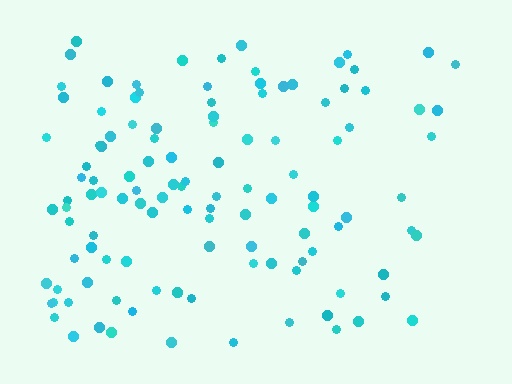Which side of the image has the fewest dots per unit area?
The right.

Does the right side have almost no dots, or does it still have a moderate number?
Still a moderate number, just noticeably fewer than the left.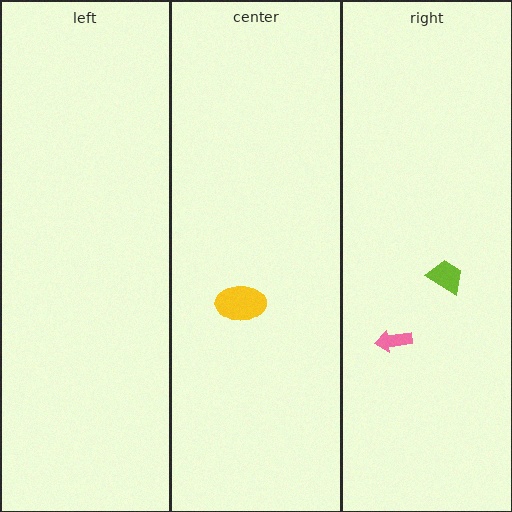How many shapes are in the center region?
1.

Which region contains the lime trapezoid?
The right region.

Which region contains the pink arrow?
The right region.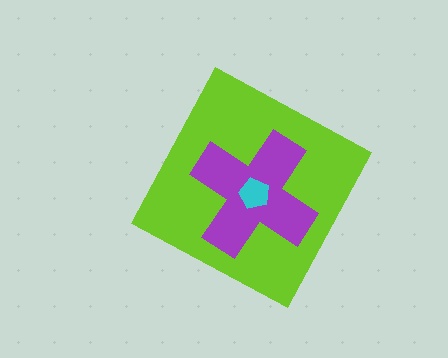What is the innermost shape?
The cyan pentagon.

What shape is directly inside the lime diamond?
The purple cross.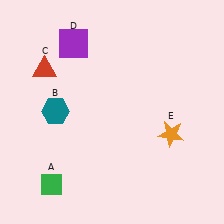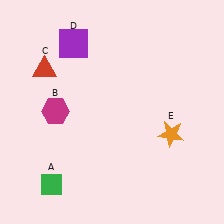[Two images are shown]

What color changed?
The hexagon (B) changed from teal in Image 1 to magenta in Image 2.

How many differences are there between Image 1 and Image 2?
There is 1 difference between the two images.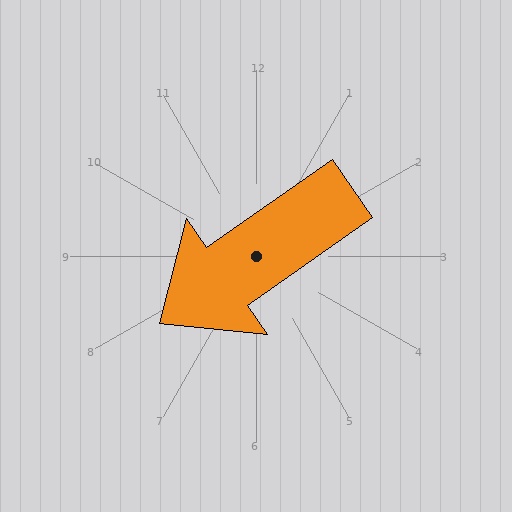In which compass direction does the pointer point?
Southwest.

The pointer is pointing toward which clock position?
Roughly 8 o'clock.